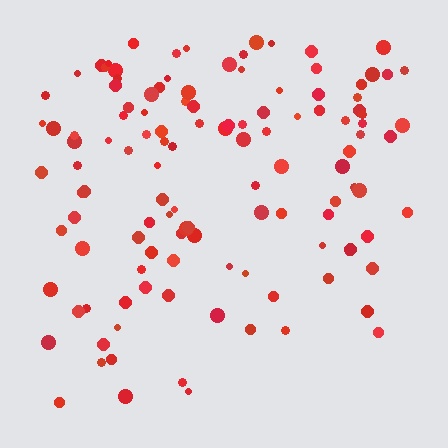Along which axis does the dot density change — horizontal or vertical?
Vertical.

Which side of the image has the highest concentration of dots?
The top.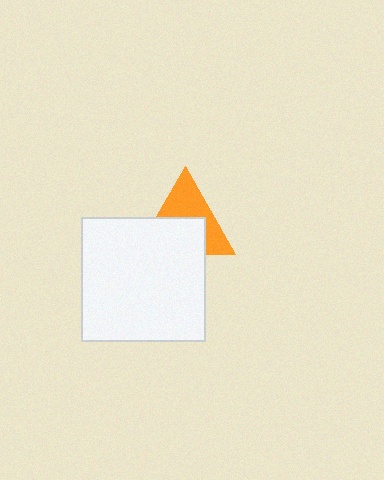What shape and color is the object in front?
The object in front is a white square.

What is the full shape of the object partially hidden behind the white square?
The partially hidden object is an orange triangle.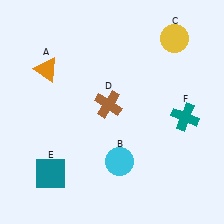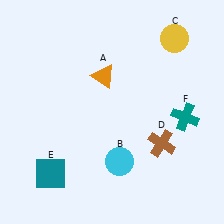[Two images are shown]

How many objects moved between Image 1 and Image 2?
2 objects moved between the two images.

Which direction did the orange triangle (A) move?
The orange triangle (A) moved right.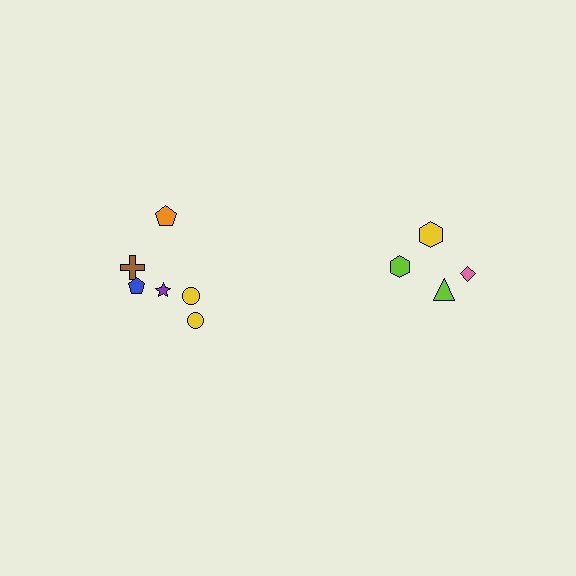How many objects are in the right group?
There are 4 objects.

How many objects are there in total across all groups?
There are 10 objects.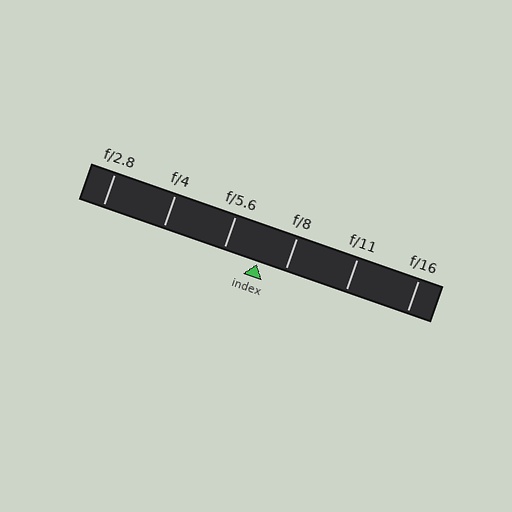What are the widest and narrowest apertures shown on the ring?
The widest aperture shown is f/2.8 and the narrowest is f/16.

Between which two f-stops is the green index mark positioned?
The index mark is between f/5.6 and f/8.